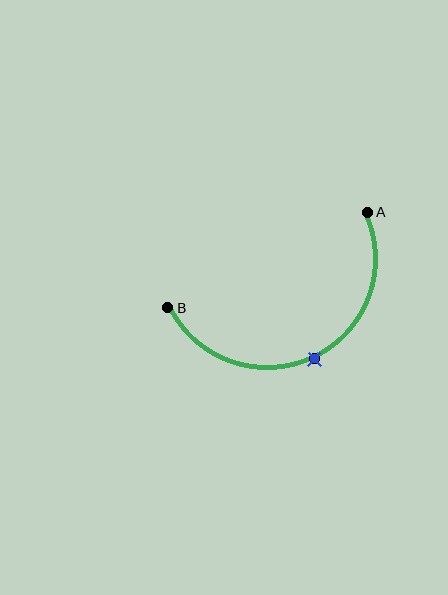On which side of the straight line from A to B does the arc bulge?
The arc bulges below the straight line connecting A and B.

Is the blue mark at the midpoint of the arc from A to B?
Yes. The blue mark lies on the arc at equal arc-length from both A and B — it is the arc midpoint.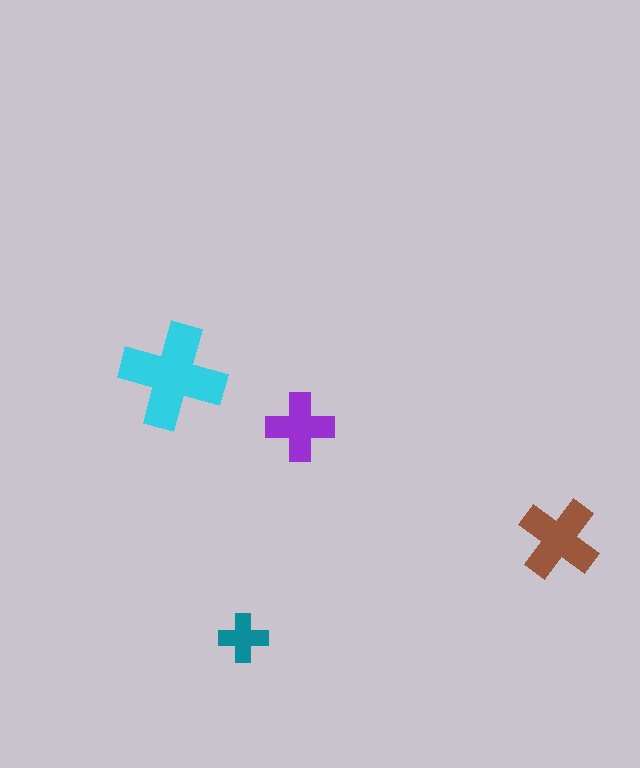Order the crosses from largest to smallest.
the cyan one, the brown one, the purple one, the teal one.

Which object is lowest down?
The teal cross is bottommost.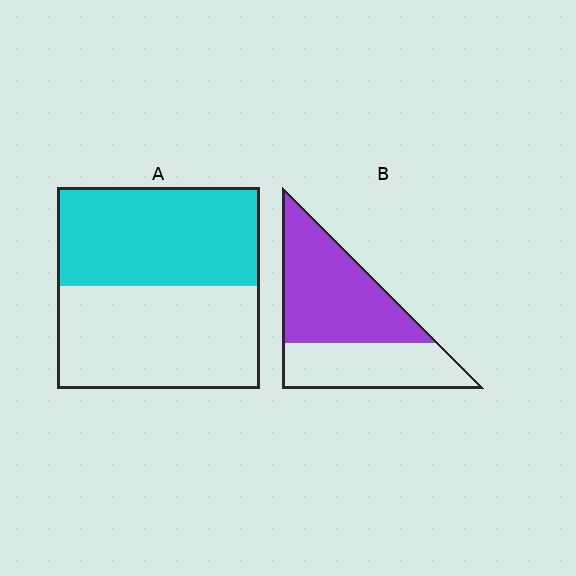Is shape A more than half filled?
Roughly half.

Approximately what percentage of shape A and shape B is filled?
A is approximately 50% and B is approximately 60%.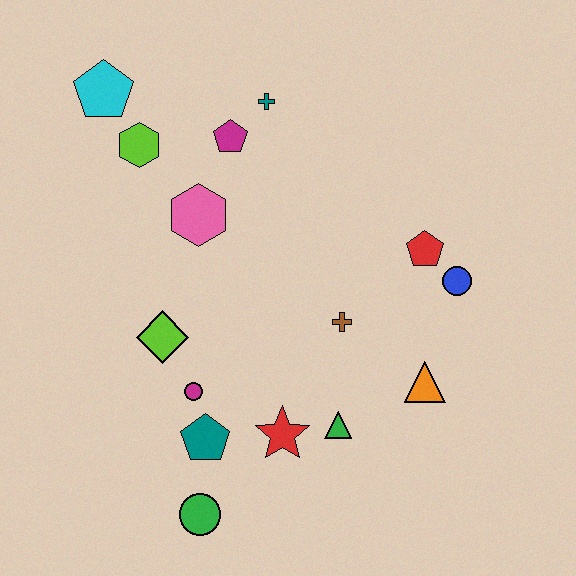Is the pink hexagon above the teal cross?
No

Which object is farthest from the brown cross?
The cyan pentagon is farthest from the brown cross.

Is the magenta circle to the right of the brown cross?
No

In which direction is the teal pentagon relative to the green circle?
The teal pentagon is above the green circle.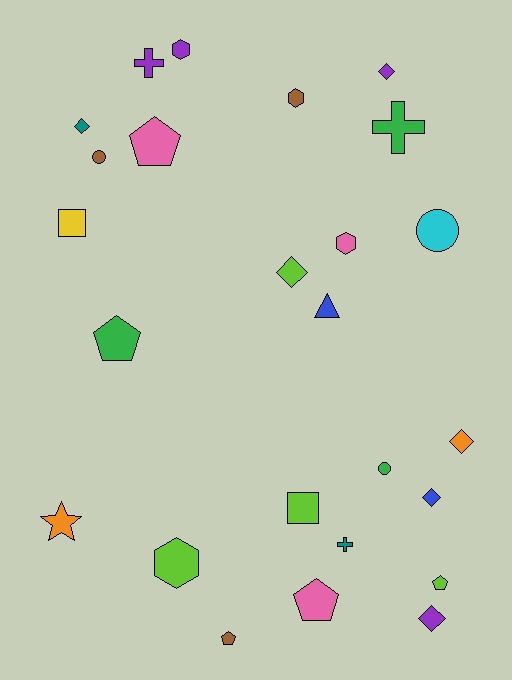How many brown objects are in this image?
There are 3 brown objects.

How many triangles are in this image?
There is 1 triangle.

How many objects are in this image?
There are 25 objects.